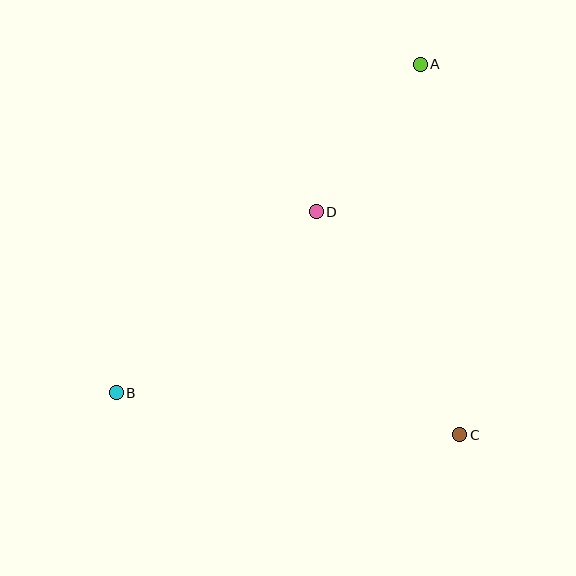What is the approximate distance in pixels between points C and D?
The distance between C and D is approximately 265 pixels.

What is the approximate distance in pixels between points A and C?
The distance between A and C is approximately 373 pixels.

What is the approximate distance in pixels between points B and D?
The distance between B and D is approximately 270 pixels.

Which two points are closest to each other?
Points A and D are closest to each other.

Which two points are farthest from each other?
Points A and B are farthest from each other.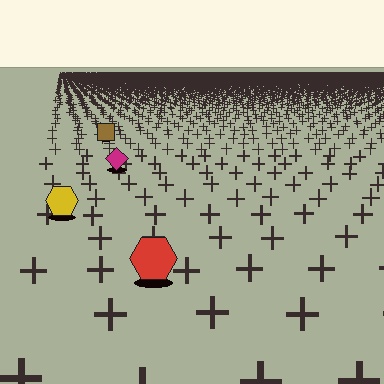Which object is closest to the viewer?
The red hexagon is closest. The texture marks near it are larger and more spread out.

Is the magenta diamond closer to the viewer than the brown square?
Yes. The magenta diamond is closer — you can tell from the texture gradient: the ground texture is coarser near it.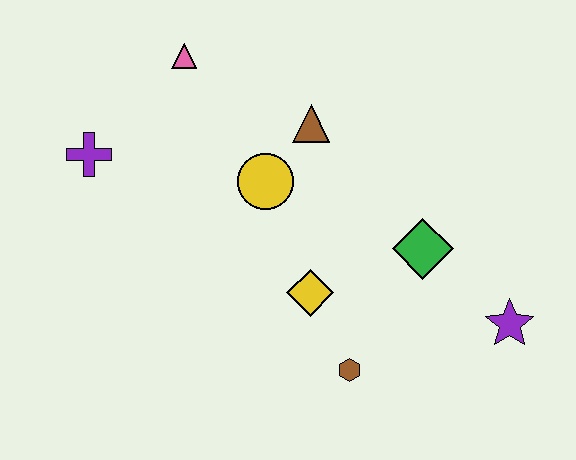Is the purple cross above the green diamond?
Yes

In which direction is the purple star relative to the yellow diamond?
The purple star is to the right of the yellow diamond.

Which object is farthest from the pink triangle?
The purple star is farthest from the pink triangle.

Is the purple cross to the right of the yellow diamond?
No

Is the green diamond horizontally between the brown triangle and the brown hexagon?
No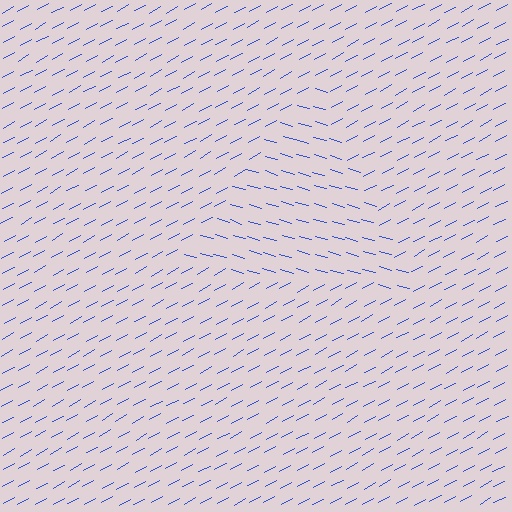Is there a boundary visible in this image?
Yes, there is a texture boundary formed by a change in line orientation.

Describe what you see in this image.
The image is filled with small blue line segments. A triangle region in the image has lines oriented differently from the surrounding lines, creating a visible texture boundary.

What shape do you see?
I see a triangle.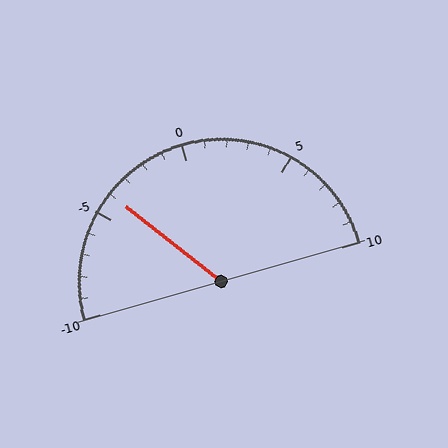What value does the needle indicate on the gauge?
The needle indicates approximately -4.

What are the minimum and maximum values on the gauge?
The gauge ranges from -10 to 10.